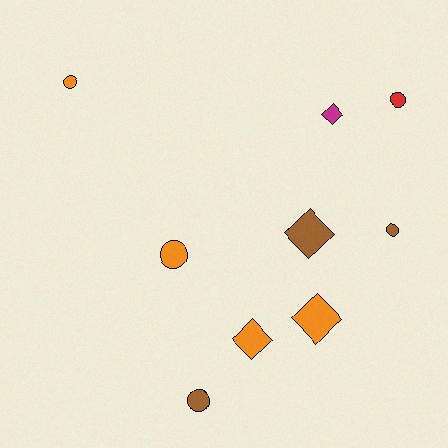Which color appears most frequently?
Orange, with 4 objects.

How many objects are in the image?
There are 9 objects.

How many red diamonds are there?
There are no red diamonds.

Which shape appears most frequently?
Circle, with 5 objects.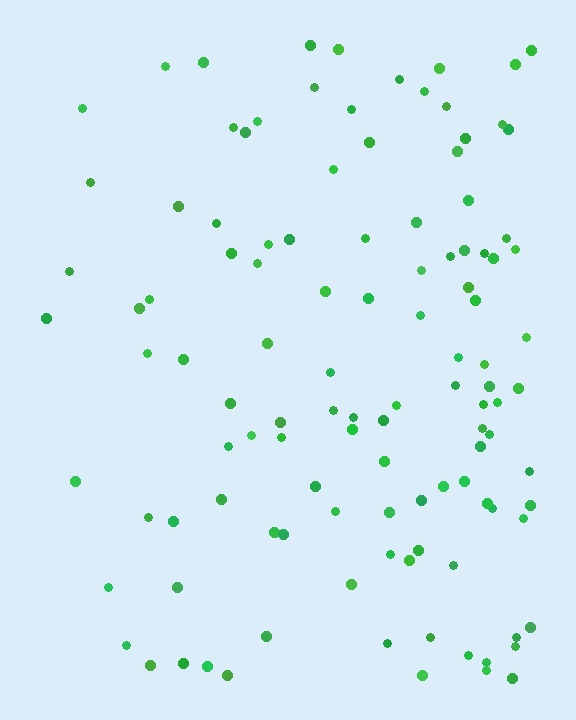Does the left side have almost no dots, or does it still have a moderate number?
Still a moderate number, just noticeably fewer than the right.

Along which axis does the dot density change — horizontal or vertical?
Horizontal.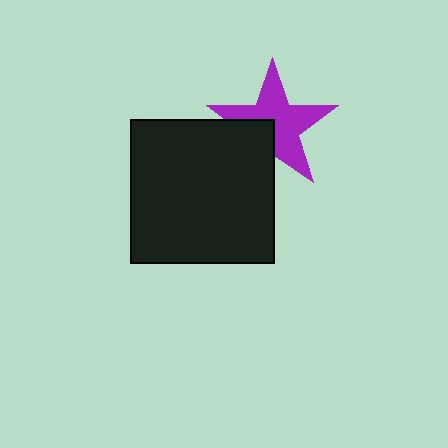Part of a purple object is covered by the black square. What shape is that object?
It is a star.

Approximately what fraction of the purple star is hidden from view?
Roughly 31% of the purple star is hidden behind the black square.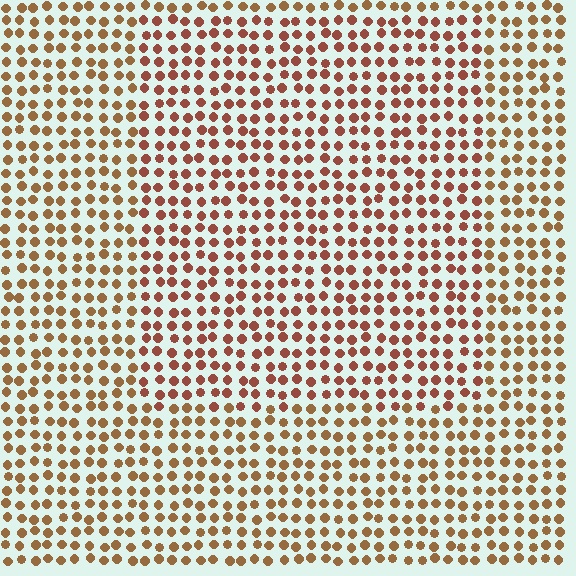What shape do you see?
I see a rectangle.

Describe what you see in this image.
The image is filled with small brown elements in a uniform arrangement. A rectangle-shaped region is visible where the elements are tinted to a slightly different hue, forming a subtle color boundary.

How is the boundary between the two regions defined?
The boundary is defined purely by a slight shift in hue (about 22 degrees). Spacing, size, and orientation are identical on both sides.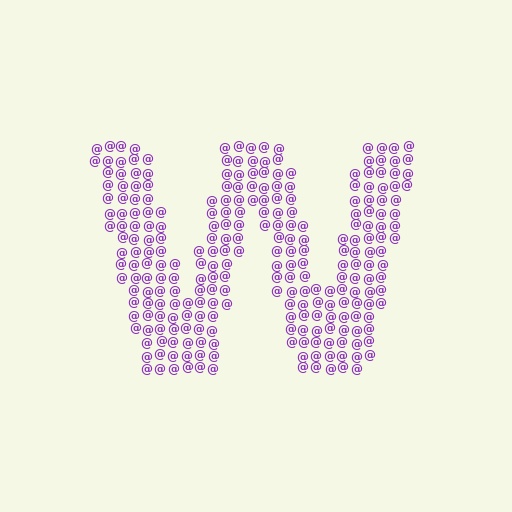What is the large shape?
The large shape is the letter W.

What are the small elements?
The small elements are at signs.